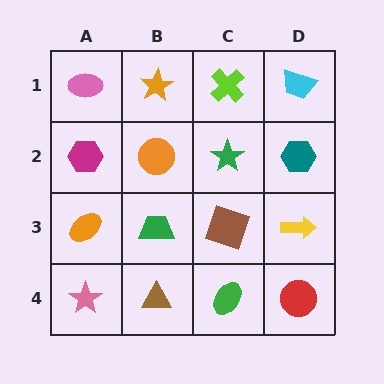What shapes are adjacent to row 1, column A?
A magenta hexagon (row 2, column A), an orange star (row 1, column B).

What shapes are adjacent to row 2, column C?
A lime cross (row 1, column C), a brown square (row 3, column C), an orange circle (row 2, column B), a teal hexagon (row 2, column D).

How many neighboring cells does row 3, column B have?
4.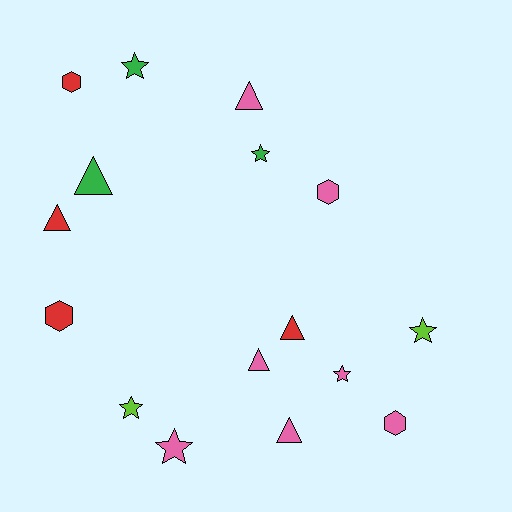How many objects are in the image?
There are 16 objects.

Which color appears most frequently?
Pink, with 7 objects.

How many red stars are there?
There are no red stars.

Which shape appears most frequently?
Star, with 6 objects.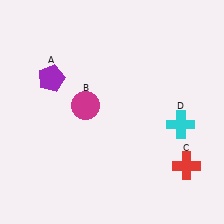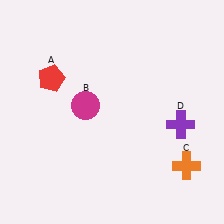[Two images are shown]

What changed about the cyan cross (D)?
In Image 1, D is cyan. In Image 2, it changed to purple.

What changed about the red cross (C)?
In Image 1, C is red. In Image 2, it changed to orange.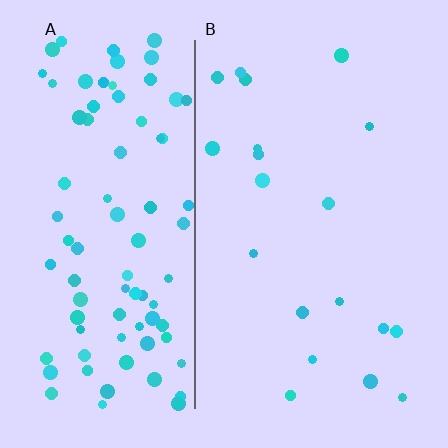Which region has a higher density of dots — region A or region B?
A (the left).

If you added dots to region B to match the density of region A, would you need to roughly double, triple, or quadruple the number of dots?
Approximately quadruple.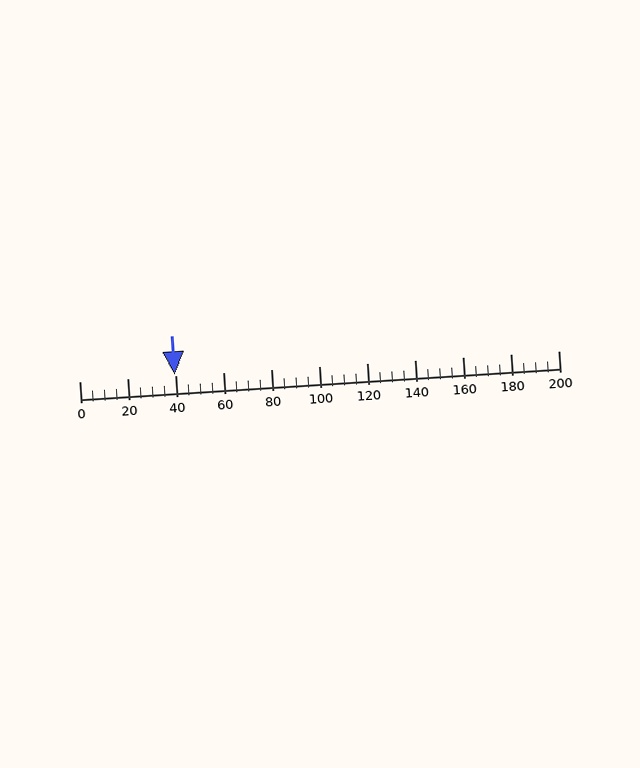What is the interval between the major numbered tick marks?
The major tick marks are spaced 20 units apart.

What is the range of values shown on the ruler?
The ruler shows values from 0 to 200.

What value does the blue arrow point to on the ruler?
The blue arrow points to approximately 40.